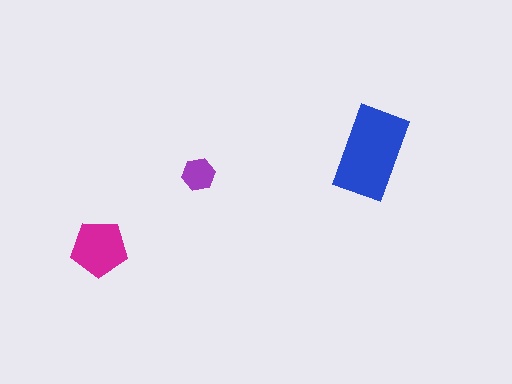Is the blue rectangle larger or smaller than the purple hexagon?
Larger.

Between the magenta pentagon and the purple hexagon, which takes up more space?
The magenta pentagon.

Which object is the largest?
The blue rectangle.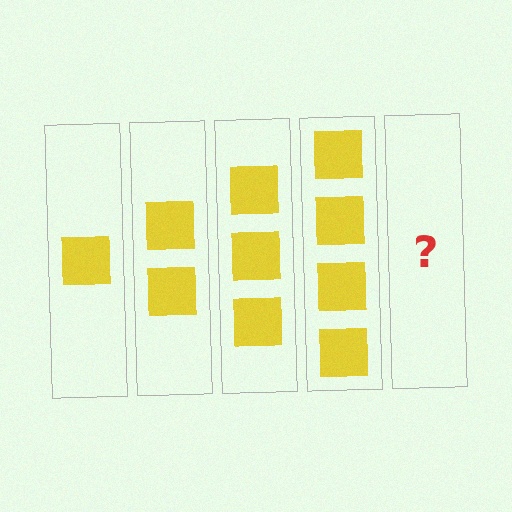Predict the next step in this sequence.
The next step is 5 squares.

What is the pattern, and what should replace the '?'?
The pattern is that each step adds one more square. The '?' should be 5 squares.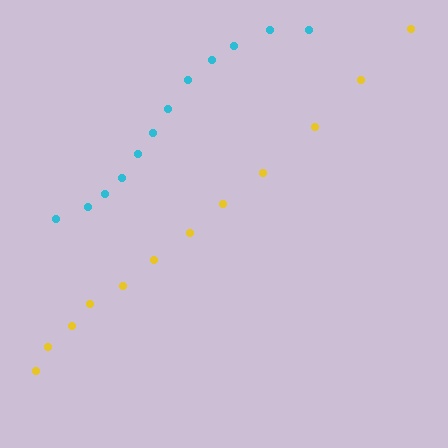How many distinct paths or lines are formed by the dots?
There are 2 distinct paths.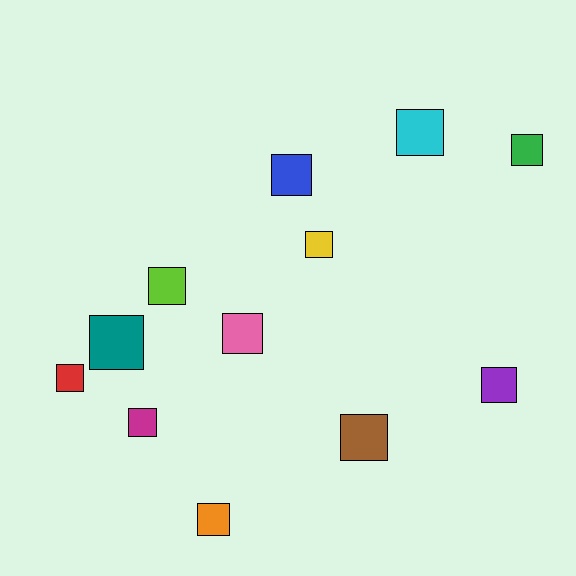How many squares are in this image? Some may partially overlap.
There are 12 squares.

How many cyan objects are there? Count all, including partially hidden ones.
There is 1 cyan object.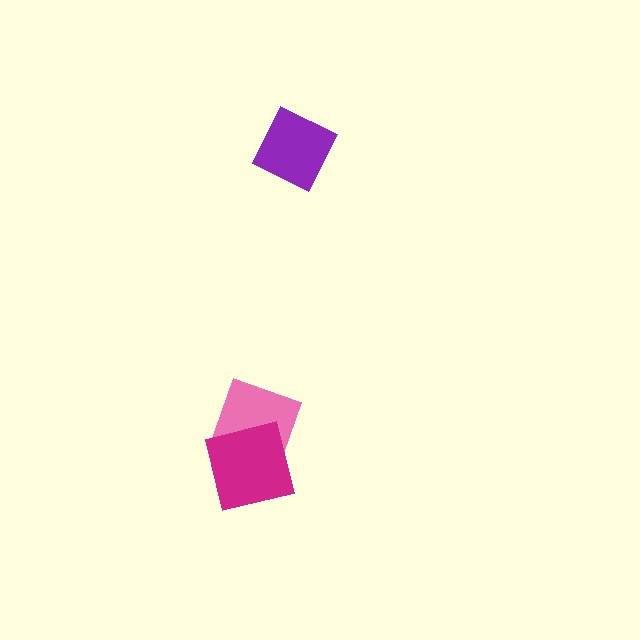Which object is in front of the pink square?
The magenta square is in front of the pink square.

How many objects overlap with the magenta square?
1 object overlaps with the magenta square.